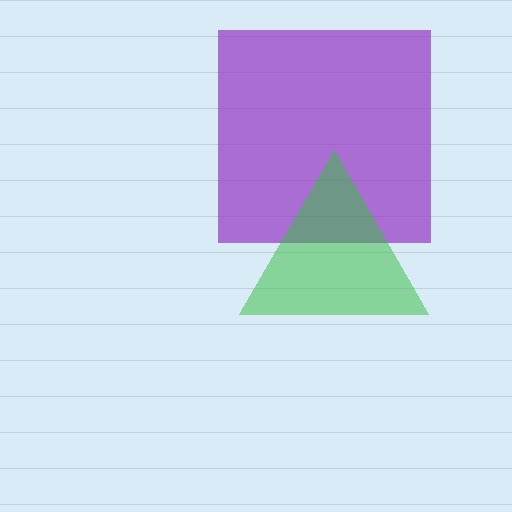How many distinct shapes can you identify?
There are 2 distinct shapes: a purple square, a green triangle.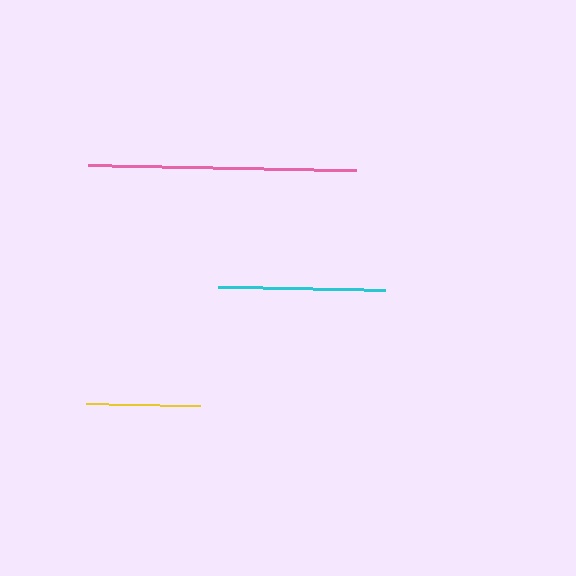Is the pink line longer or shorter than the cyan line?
The pink line is longer than the cyan line.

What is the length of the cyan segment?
The cyan segment is approximately 167 pixels long.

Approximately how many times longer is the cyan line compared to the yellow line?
The cyan line is approximately 1.5 times the length of the yellow line.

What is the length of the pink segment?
The pink segment is approximately 268 pixels long.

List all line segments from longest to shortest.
From longest to shortest: pink, cyan, yellow.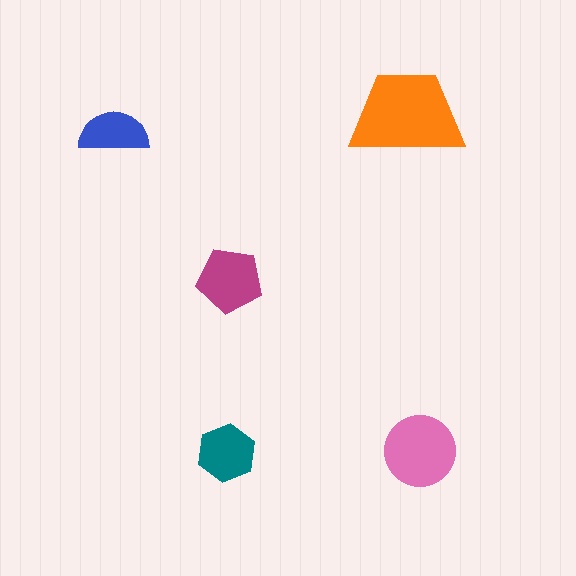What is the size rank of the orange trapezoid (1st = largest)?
1st.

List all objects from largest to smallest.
The orange trapezoid, the pink circle, the magenta pentagon, the teal hexagon, the blue semicircle.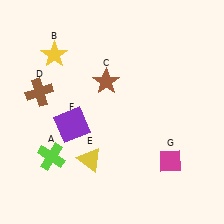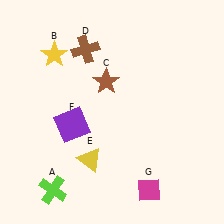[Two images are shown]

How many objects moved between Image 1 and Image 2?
3 objects moved between the two images.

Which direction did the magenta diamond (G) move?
The magenta diamond (G) moved down.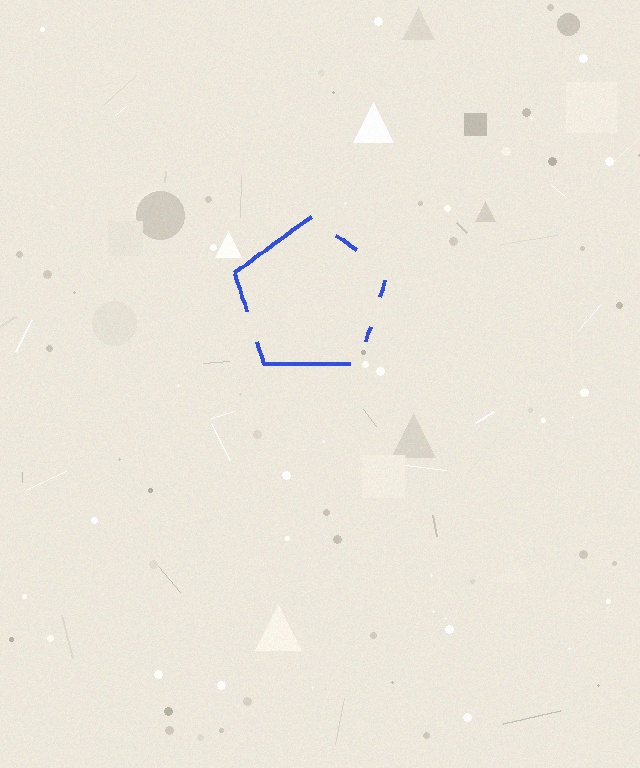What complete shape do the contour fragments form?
The contour fragments form a pentagon.